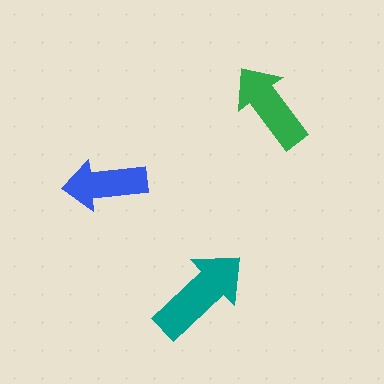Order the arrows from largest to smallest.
the teal one, the green one, the blue one.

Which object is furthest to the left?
The blue arrow is leftmost.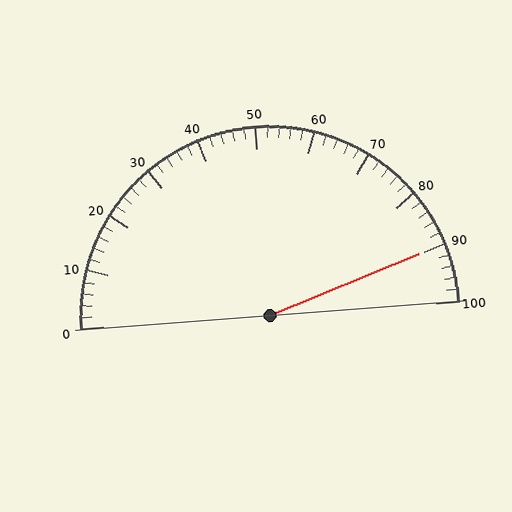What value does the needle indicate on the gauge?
The needle indicates approximately 90.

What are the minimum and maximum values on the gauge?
The gauge ranges from 0 to 100.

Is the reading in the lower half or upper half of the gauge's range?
The reading is in the upper half of the range (0 to 100).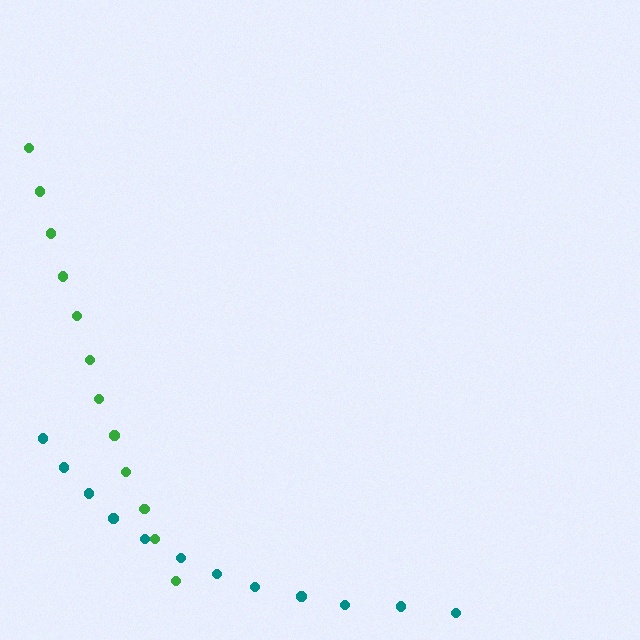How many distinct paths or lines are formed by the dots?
There are 2 distinct paths.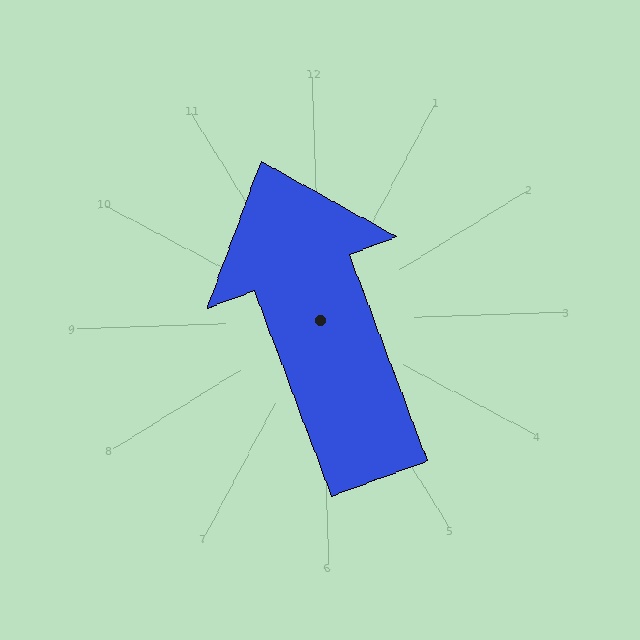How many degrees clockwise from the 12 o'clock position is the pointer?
Approximately 341 degrees.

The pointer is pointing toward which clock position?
Roughly 11 o'clock.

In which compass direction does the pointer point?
North.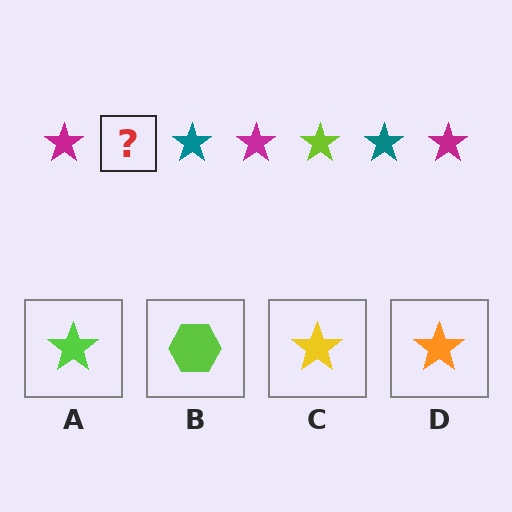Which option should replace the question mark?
Option A.